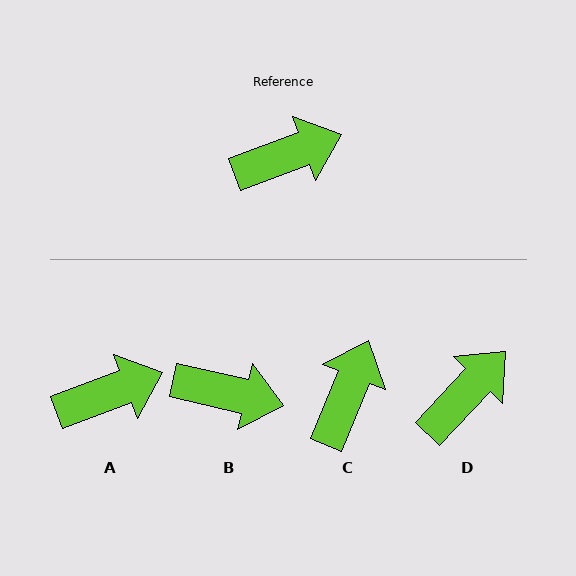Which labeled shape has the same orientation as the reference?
A.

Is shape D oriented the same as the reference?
No, it is off by about 26 degrees.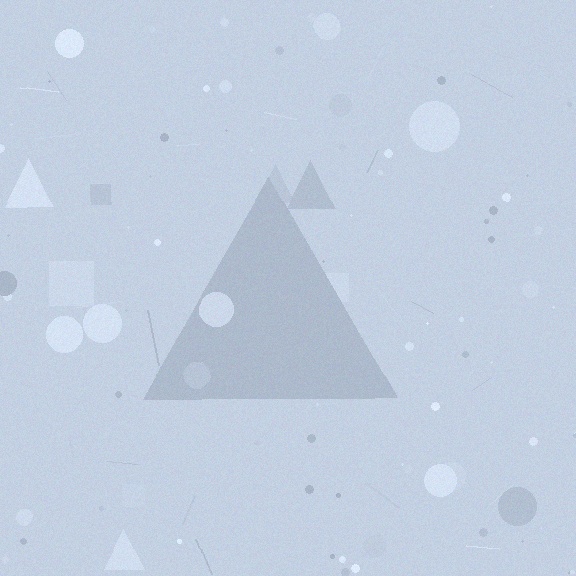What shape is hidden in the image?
A triangle is hidden in the image.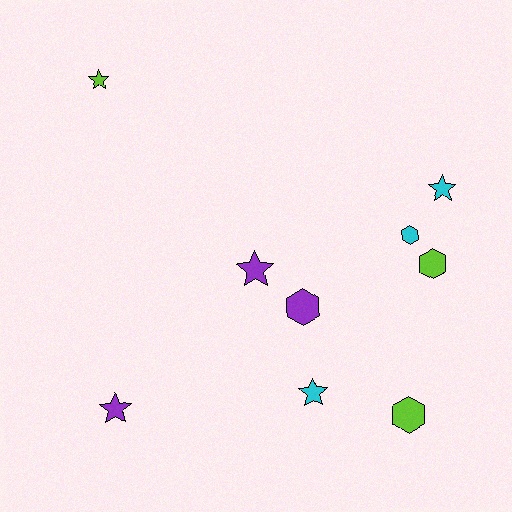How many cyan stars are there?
There are 2 cyan stars.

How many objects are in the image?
There are 9 objects.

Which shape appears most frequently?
Star, with 5 objects.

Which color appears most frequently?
Lime, with 3 objects.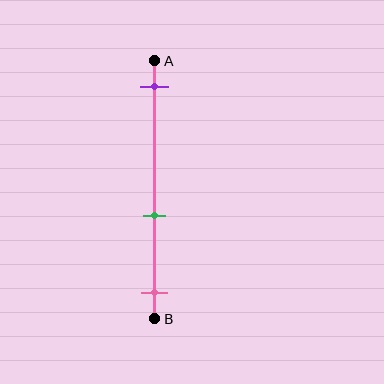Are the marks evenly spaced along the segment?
No, the marks are not evenly spaced.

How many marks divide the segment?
There are 3 marks dividing the segment.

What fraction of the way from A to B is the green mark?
The green mark is approximately 60% (0.6) of the way from A to B.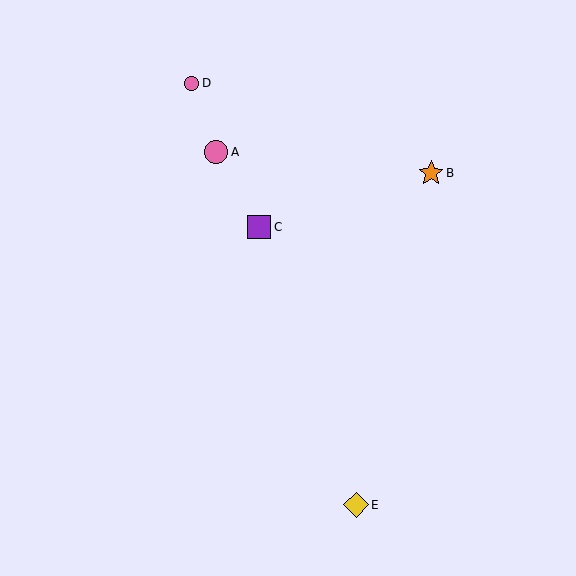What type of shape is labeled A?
Shape A is a pink circle.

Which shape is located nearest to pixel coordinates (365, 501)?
The yellow diamond (labeled E) at (356, 505) is nearest to that location.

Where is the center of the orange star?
The center of the orange star is at (431, 173).